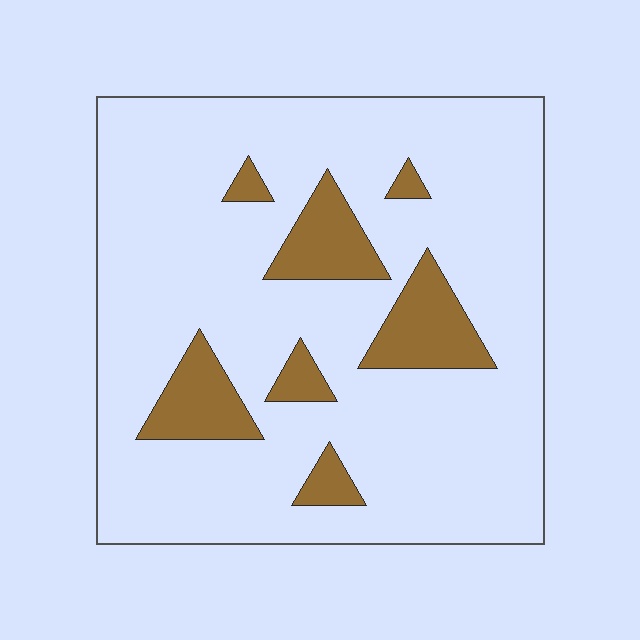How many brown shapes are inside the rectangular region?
7.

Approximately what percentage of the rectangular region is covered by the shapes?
Approximately 15%.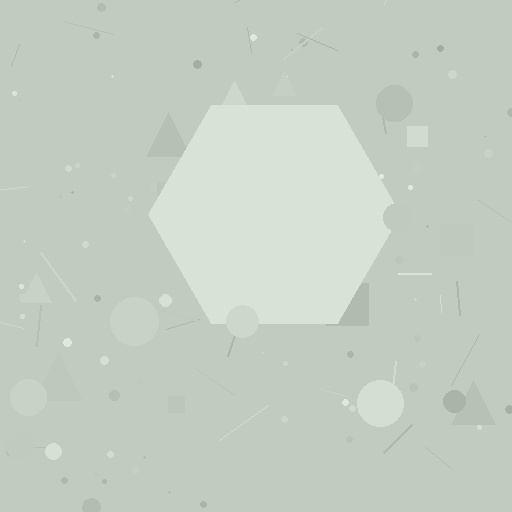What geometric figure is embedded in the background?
A hexagon is embedded in the background.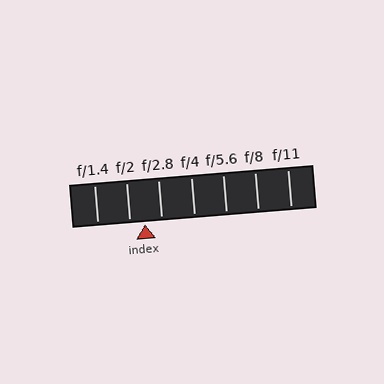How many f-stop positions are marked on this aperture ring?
There are 7 f-stop positions marked.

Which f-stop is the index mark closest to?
The index mark is closest to f/2.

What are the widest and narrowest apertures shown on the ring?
The widest aperture shown is f/1.4 and the narrowest is f/11.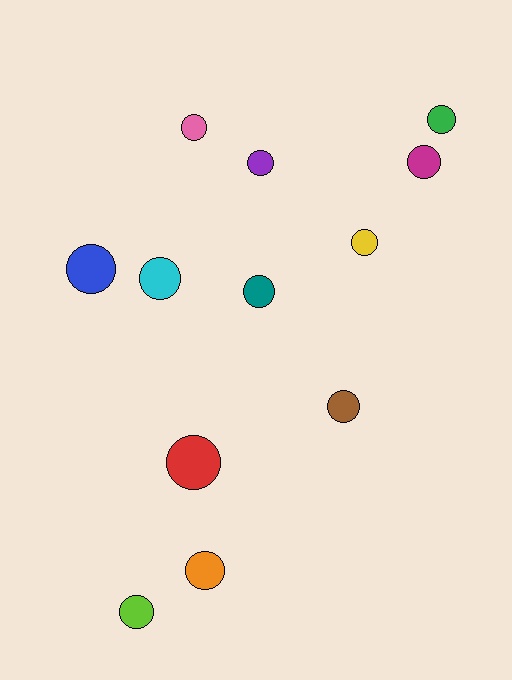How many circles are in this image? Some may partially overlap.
There are 12 circles.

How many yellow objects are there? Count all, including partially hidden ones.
There is 1 yellow object.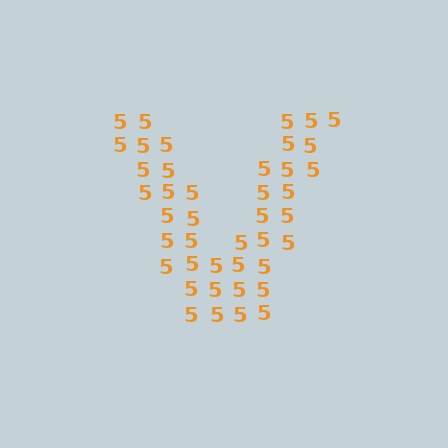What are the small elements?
The small elements are digit 5's.